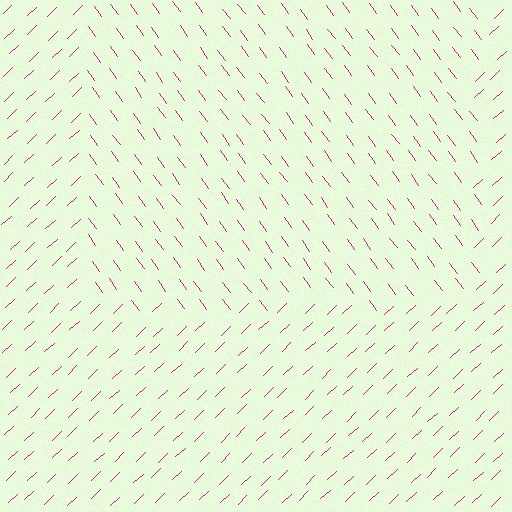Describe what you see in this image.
The image is filled with small magenta line segments. A rectangle region in the image has lines oriented differently from the surrounding lines, creating a visible texture boundary.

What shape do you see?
I see a rectangle.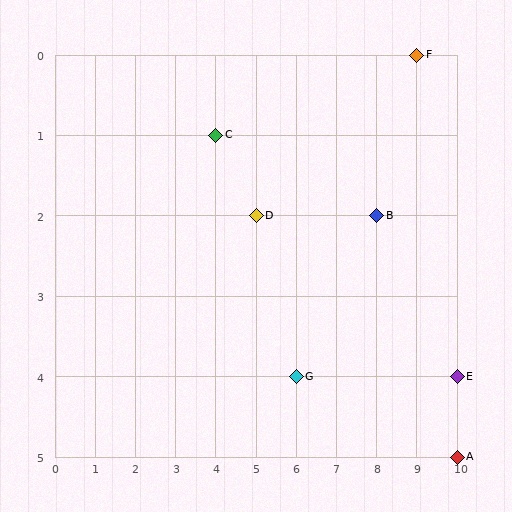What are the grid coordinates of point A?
Point A is at grid coordinates (10, 5).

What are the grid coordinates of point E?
Point E is at grid coordinates (10, 4).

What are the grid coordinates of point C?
Point C is at grid coordinates (4, 1).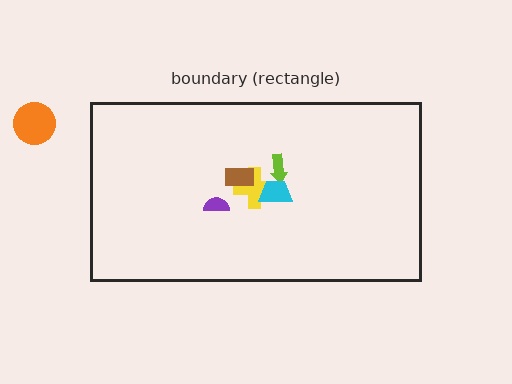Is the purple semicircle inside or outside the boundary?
Inside.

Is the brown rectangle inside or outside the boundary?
Inside.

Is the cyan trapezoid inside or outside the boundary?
Inside.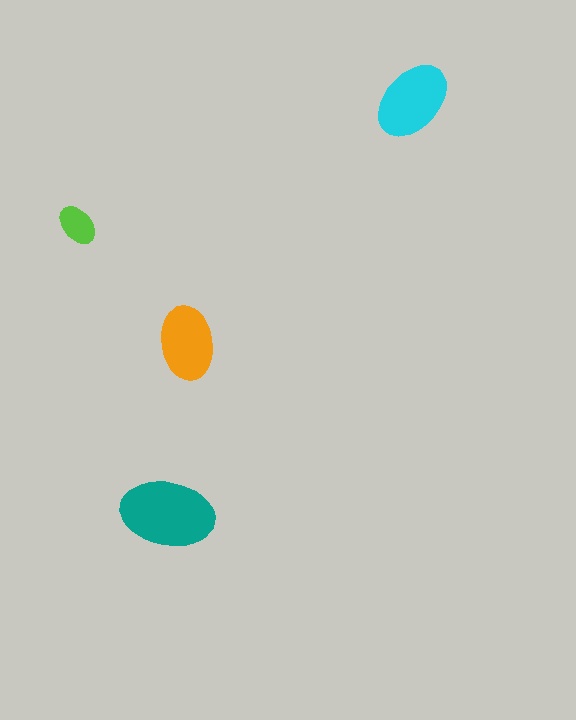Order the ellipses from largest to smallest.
the teal one, the cyan one, the orange one, the lime one.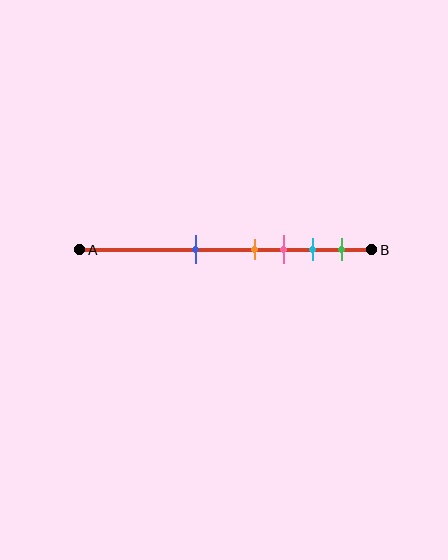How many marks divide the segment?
There are 5 marks dividing the segment.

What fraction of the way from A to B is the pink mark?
The pink mark is approximately 70% (0.7) of the way from A to B.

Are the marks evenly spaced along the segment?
No, the marks are not evenly spaced.